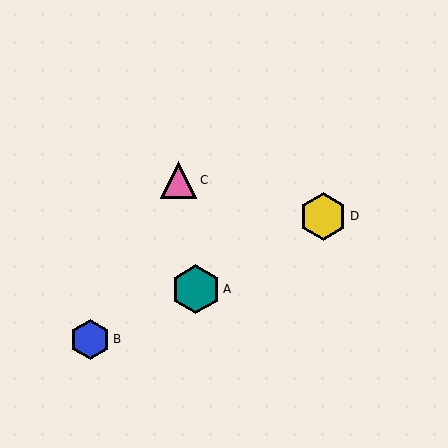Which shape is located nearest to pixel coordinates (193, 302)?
The teal hexagon (labeled A) at (196, 289) is nearest to that location.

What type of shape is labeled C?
Shape C is a pink triangle.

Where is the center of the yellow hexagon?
The center of the yellow hexagon is at (323, 216).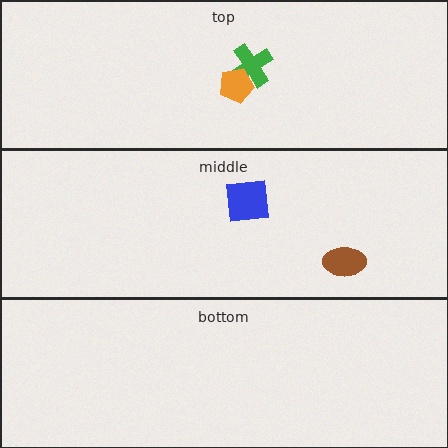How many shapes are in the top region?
2.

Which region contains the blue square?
The middle region.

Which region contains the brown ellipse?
The middle region.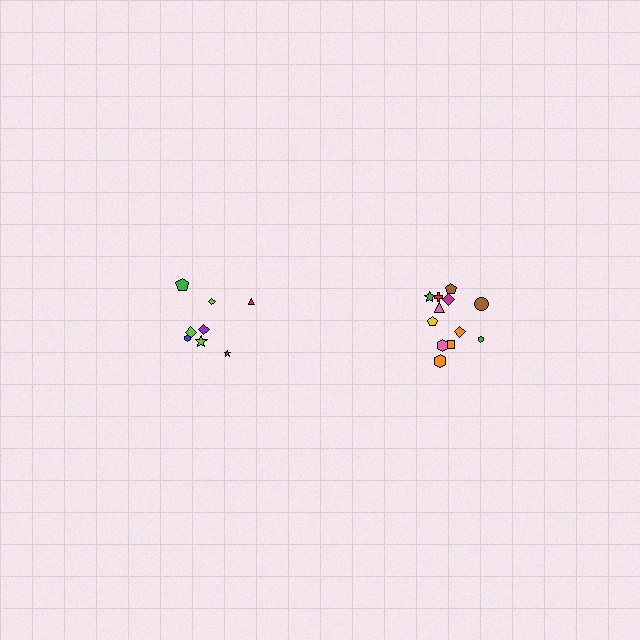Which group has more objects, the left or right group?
The right group.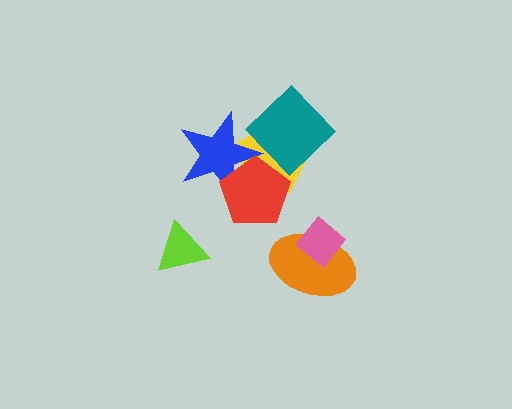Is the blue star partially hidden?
Yes, it is partially covered by another shape.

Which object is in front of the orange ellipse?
The pink diamond is in front of the orange ellipse.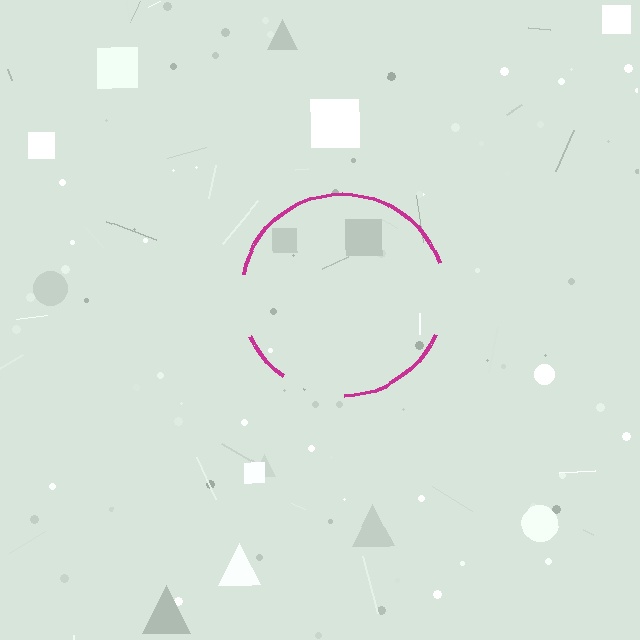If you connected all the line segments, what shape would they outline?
They would outline a circle.